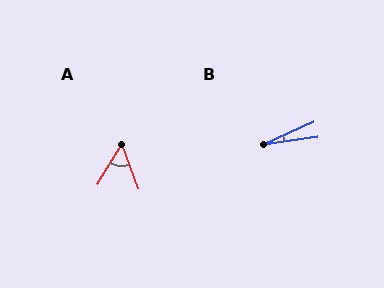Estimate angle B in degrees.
Approximately 16 degrees.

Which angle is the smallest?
B, at approximately 16 degrees.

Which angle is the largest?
A, at approximately 51 degrees.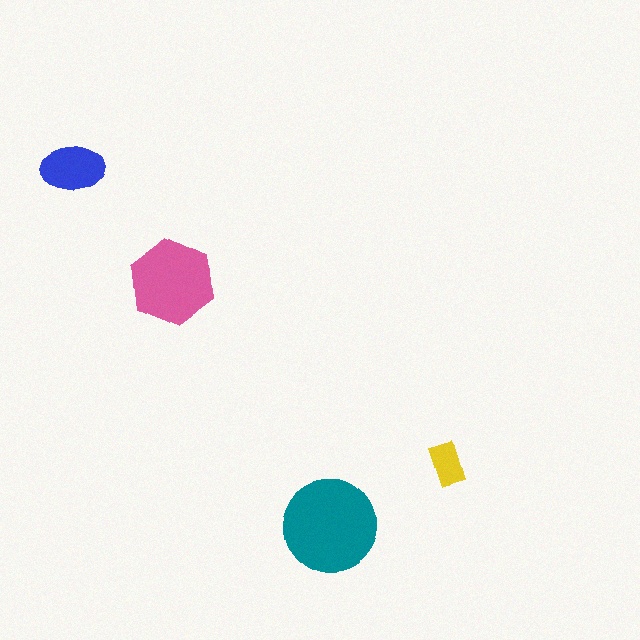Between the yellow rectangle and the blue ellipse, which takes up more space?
The blue ellipse.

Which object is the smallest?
The yellow rectangle.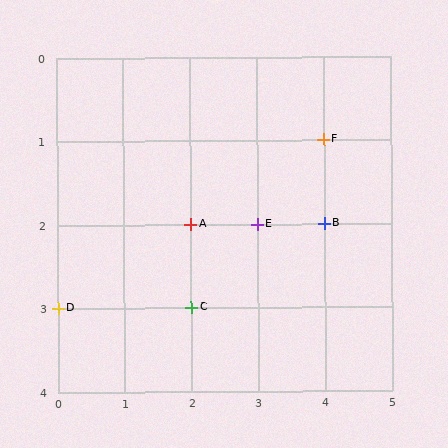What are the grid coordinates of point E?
Point E is at grid coordinates (3, 2).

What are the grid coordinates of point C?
Point C is at grid coordinates (2, 3).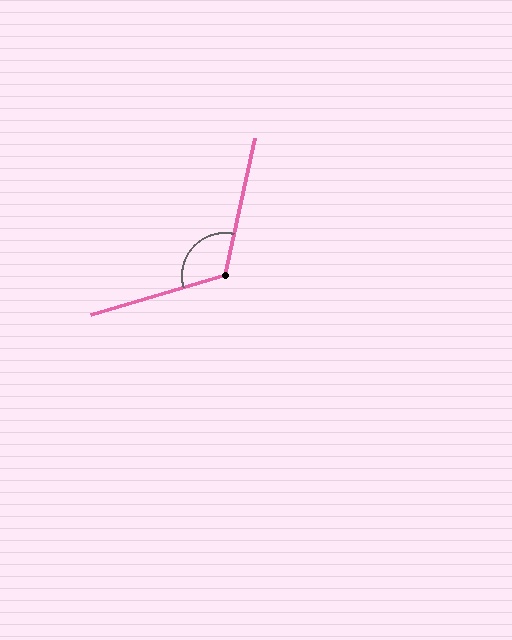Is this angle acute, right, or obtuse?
It is obtuse.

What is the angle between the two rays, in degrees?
Approximately 119 degrees.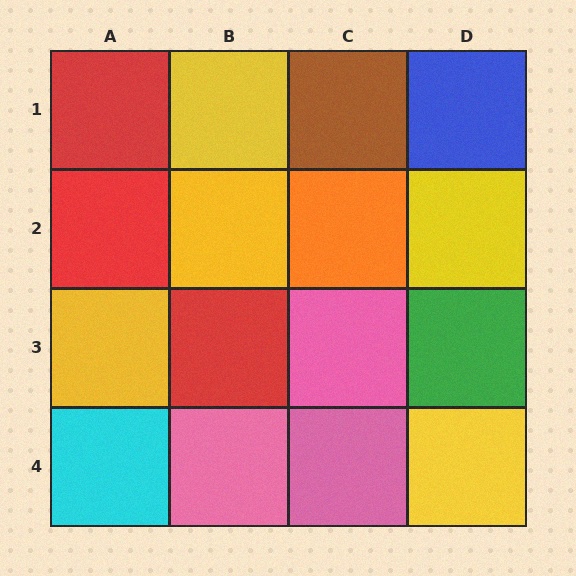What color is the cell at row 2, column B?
Yellow.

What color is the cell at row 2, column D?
Yellow.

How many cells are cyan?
1 cell is cyan.